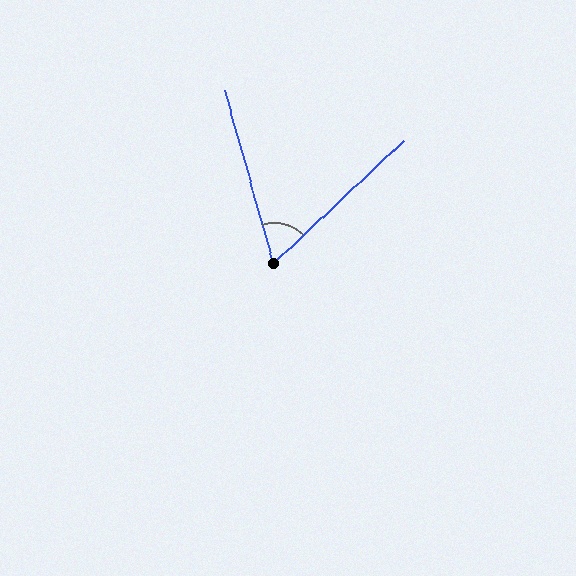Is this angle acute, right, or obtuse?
It is acute.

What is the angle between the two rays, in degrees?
Approximately 62 degrees.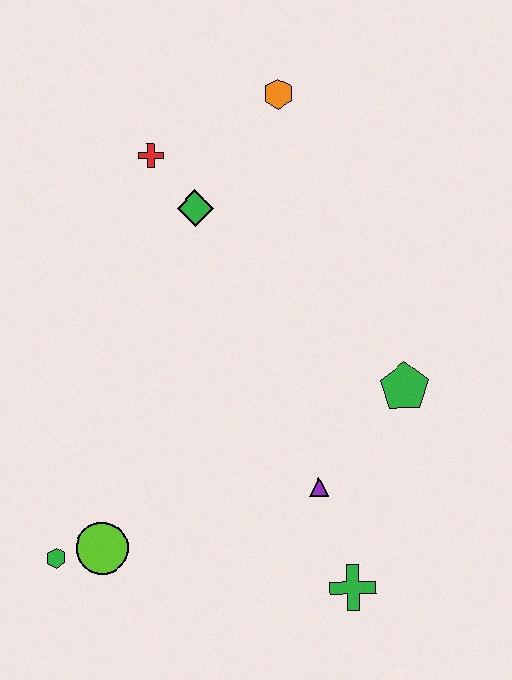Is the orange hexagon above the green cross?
Yes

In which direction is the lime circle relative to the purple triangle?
The lime circle is to the left of the purple triangle.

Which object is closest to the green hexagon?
The lime circle is closest to the green hexagon.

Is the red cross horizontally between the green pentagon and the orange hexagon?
No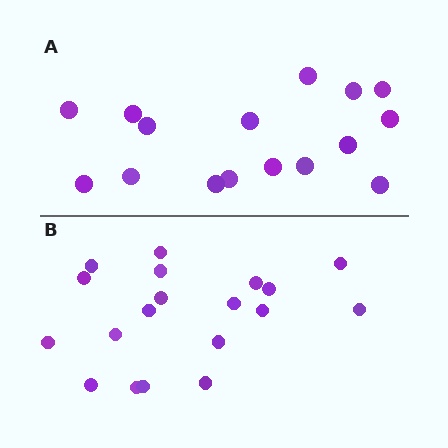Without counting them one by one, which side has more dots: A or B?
Region B (the bottom region) has more dots.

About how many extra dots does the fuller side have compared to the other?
Region B has just a few more — roughly 2 or 3 more dots than region A.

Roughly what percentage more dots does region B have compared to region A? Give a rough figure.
About 20% more.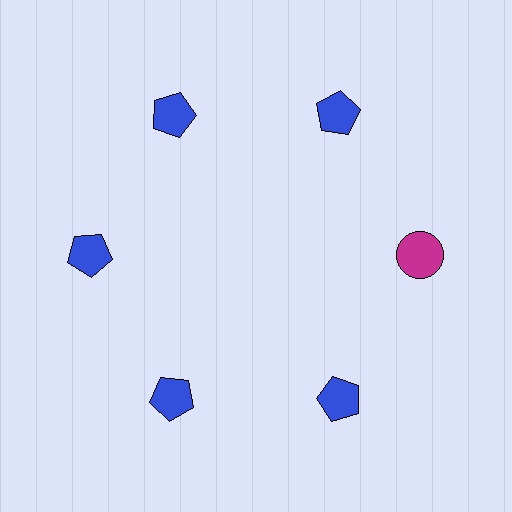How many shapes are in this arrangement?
There are 6 shapes arranged in a ring pattern.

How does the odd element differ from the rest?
It differs in both color (magenta instead of blue) and shape (circle instead of pentagon).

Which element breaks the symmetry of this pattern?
The magenta circle at roughly the 3 o'clock position breaks the symmetry. All other shapes are blue pentagons.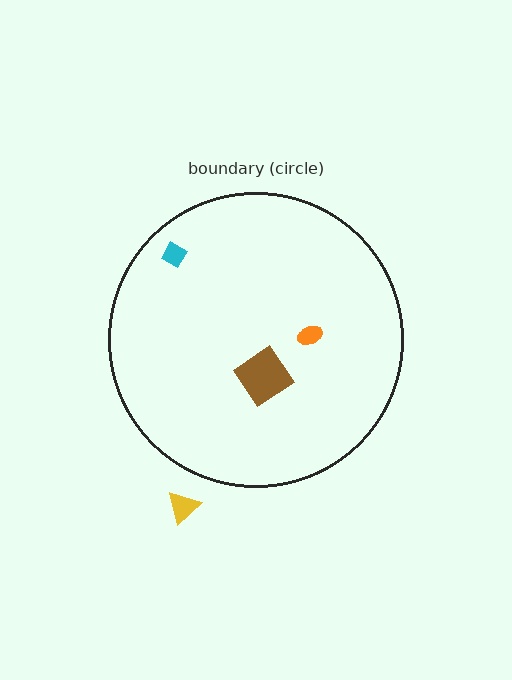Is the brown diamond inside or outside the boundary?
Inside.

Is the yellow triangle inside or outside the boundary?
Outside.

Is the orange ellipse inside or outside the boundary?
Inside.